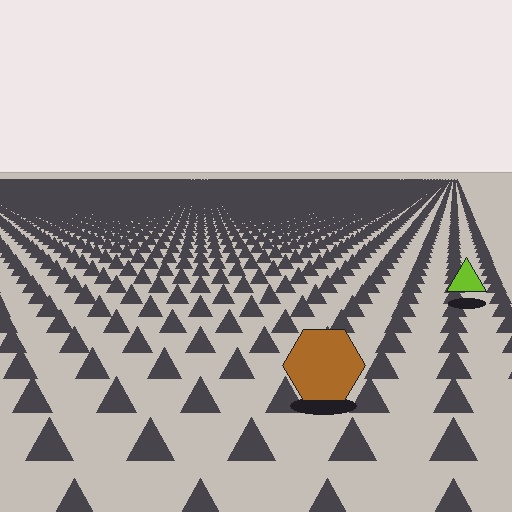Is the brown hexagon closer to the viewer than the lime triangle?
Yes. The brown hexagon is closer — you can tell from the texture gradient: the ground texture is coarser near it.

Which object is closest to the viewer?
The brown hexagon is closest. The texture marks near it are larger and more spread out.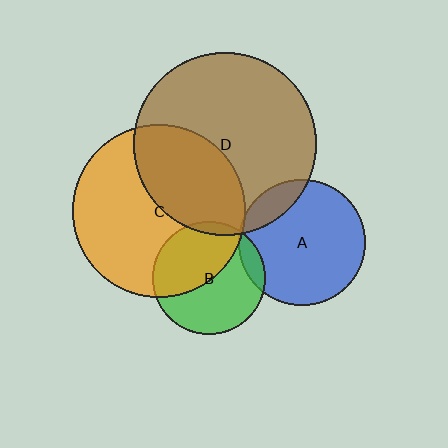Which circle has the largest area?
Circle D (brown).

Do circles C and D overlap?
Yes.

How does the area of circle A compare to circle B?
Approximately 1.3 times.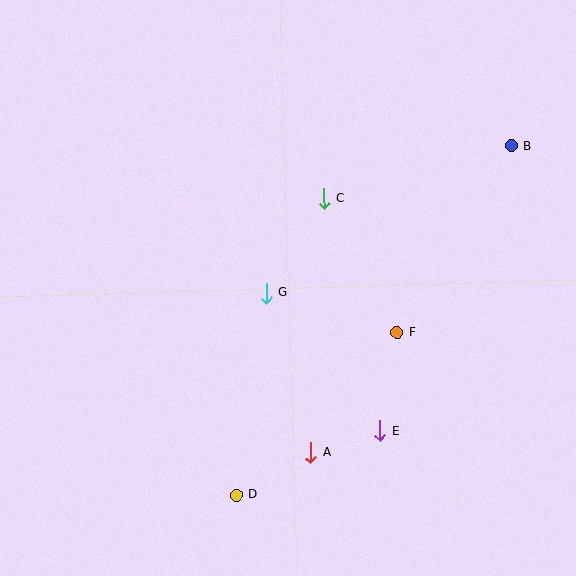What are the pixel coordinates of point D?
Point D is at (236, 495).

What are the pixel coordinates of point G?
Point G is at (266, 293).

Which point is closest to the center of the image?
Point G at (266, 293) is closest to the center.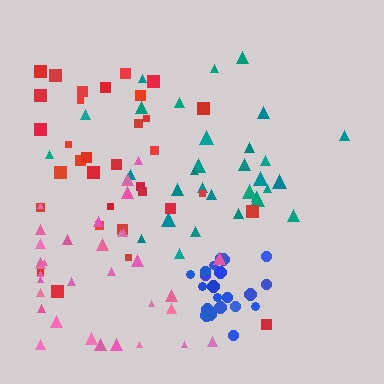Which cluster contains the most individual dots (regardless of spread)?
Pink (34).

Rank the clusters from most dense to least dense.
blue, teal, pink, red.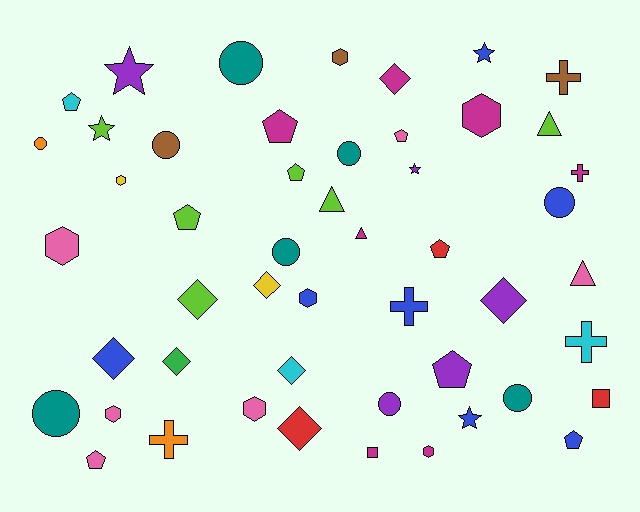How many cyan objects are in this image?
There are 3 cyan objects.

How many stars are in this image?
There are 5 stars.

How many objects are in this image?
There are 50 objects.